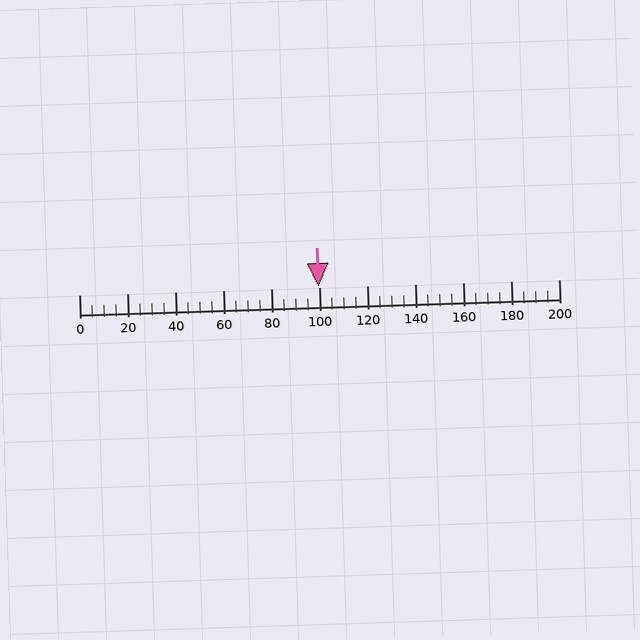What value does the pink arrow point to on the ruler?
The pink arrow points to approximately 100.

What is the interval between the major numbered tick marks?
The major tick marks are spaced 20 units apart.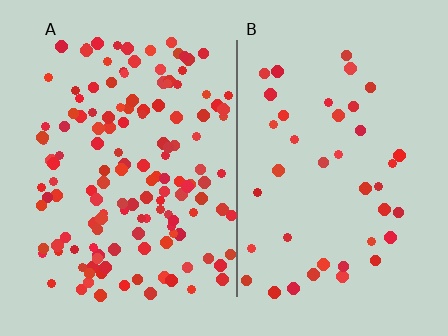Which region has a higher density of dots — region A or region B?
A (the left).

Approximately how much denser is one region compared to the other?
Approximately 3.4× — region A over region B.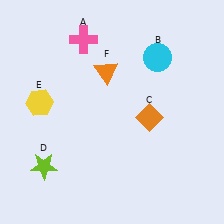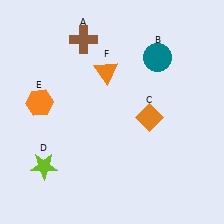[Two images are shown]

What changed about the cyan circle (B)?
In Image 1, B is cyan. In Image 2, it changed to teal.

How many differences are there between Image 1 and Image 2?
There are 3 differences between the two images.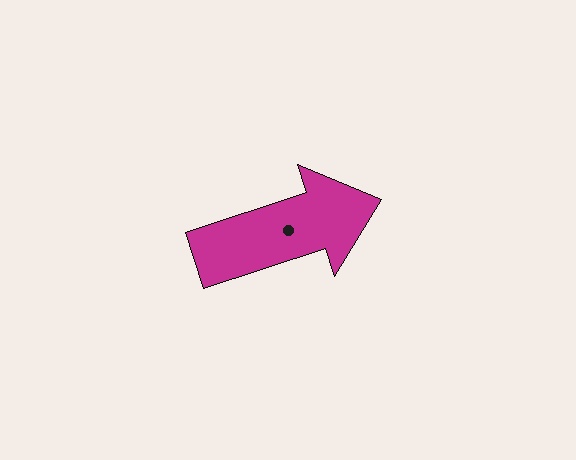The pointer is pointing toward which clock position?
Roughly 2 o'clock.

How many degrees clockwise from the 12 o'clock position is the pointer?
Approximately 72 degrees.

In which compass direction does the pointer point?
East.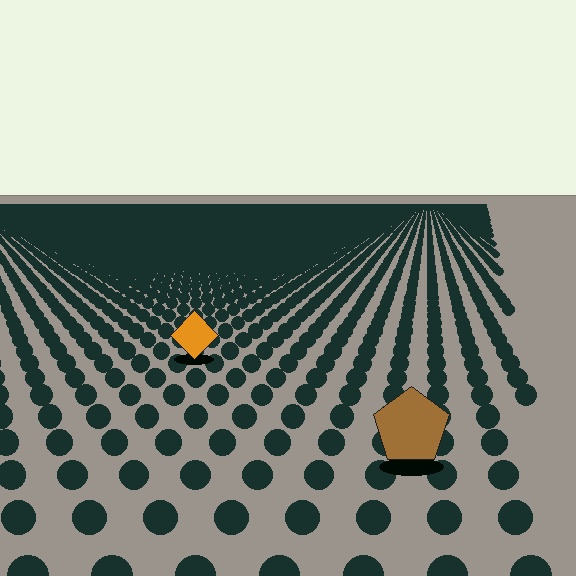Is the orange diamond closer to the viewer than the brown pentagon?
No. The brown pentagon is closer — you can tell from the texture gradient: the ground texture is coarser near it.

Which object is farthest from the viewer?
The orange diamond is farthest from the viewer. It appears smaller and the ground texture around it is denser.